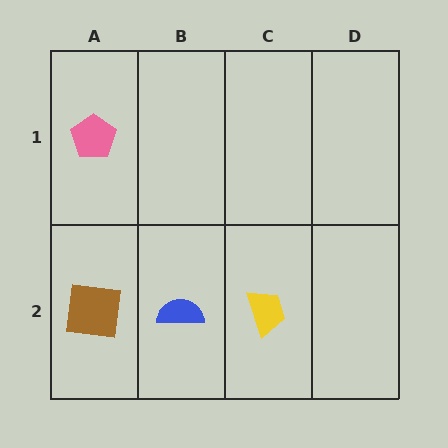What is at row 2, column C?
A yellow trapezoid.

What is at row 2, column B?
A blue semicircle.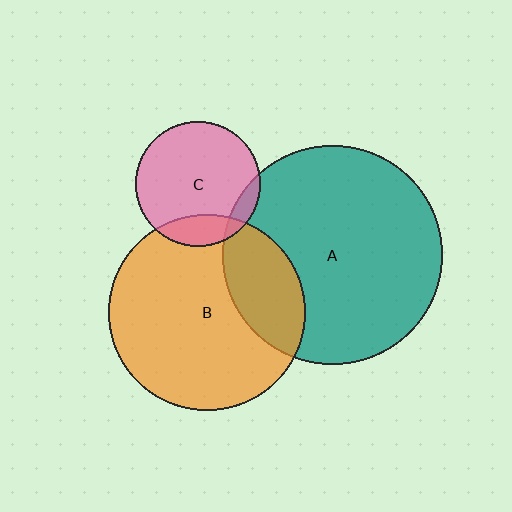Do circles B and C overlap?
Yes.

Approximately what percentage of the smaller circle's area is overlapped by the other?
Approximately 15%.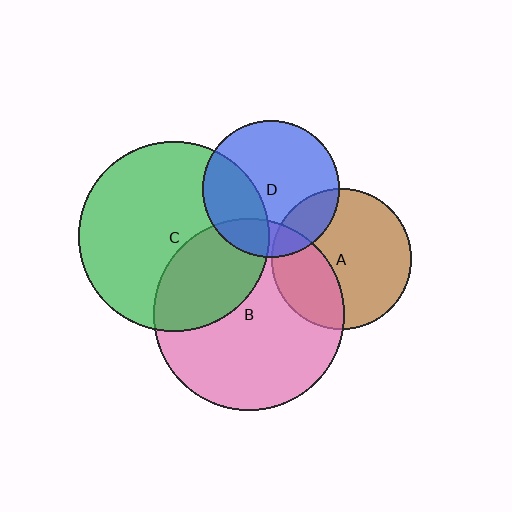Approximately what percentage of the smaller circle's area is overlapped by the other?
Approximately 35%.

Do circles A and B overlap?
Yes.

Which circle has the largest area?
Circle B (pink).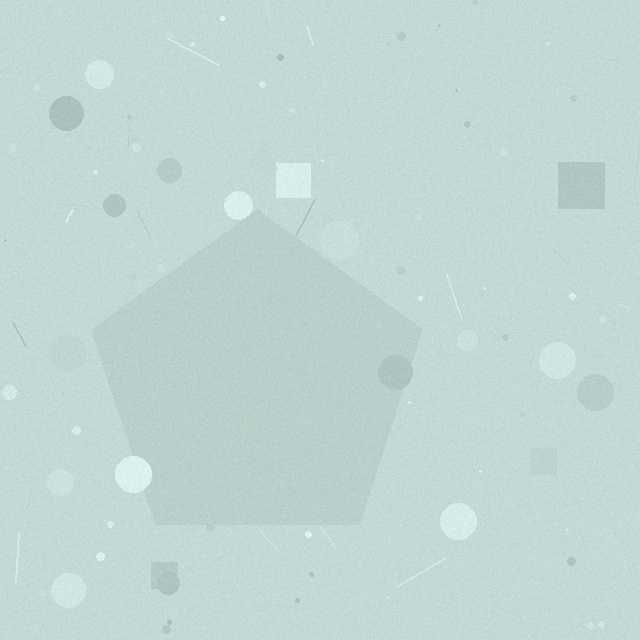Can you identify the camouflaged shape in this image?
The camouflaged shape is a pentagon.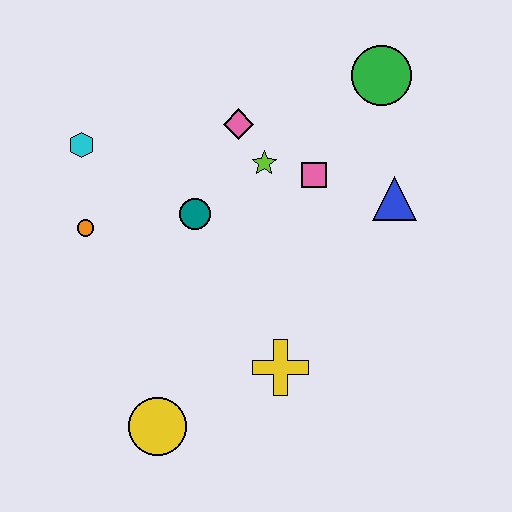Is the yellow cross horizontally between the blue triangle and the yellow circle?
Yes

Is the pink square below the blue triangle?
No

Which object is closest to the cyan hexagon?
The orange circle is closest to the cyan hexagon.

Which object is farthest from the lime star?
The yellow circle is farthest from the lime star.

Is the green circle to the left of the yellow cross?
No